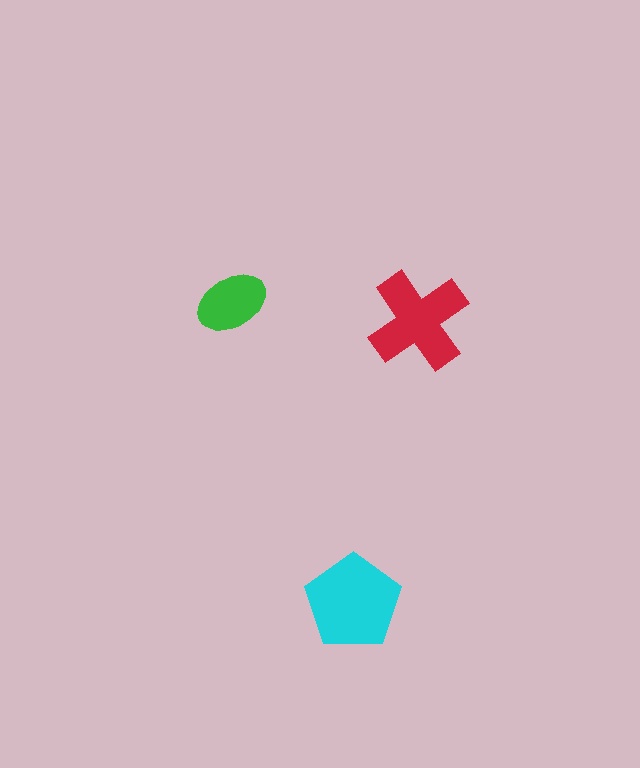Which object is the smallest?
The green ellipse.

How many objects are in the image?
There are 3 objects in the image.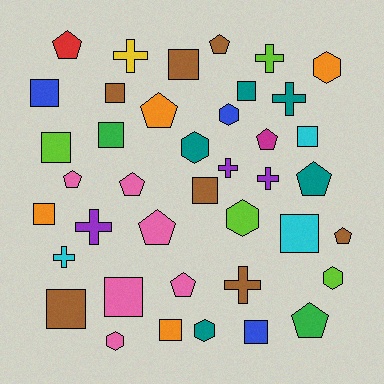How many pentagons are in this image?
There are 11 pentagons.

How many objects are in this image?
There are 40 objects.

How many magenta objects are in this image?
There is 1 magenta object.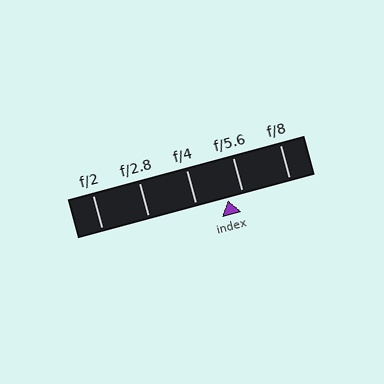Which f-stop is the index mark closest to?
The index mark is closest to f/5.6.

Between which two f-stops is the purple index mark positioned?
The index mark is between f/4 and f/5.6.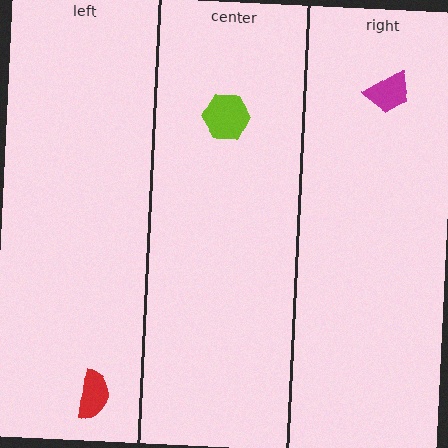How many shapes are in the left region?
1.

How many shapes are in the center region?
1.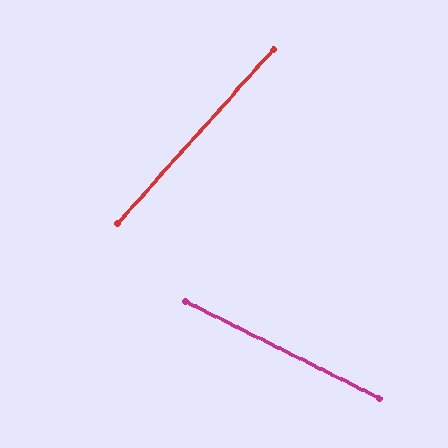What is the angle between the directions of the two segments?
Approximately 74 degrees.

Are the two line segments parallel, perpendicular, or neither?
Neither parallel nor perpendicular — they differ by about 74°.